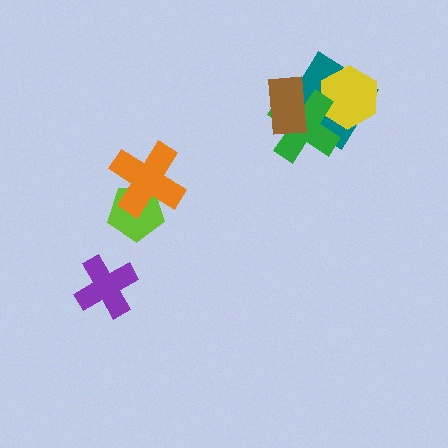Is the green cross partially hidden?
Yes, it is partially covered by another shape.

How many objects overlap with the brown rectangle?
2 objects overlap with the brown rectangle.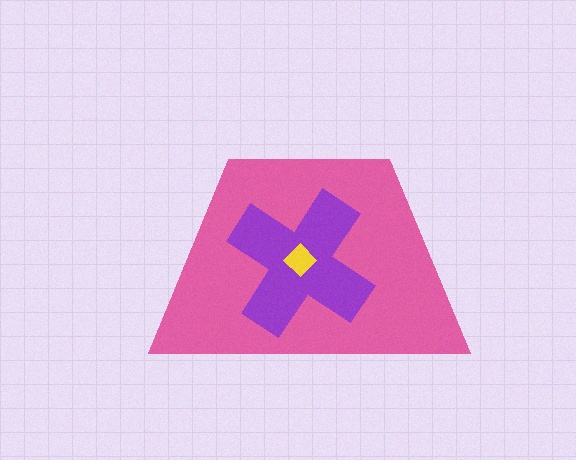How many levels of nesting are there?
3.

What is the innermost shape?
The yellow diamond.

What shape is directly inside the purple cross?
The yellow diamond.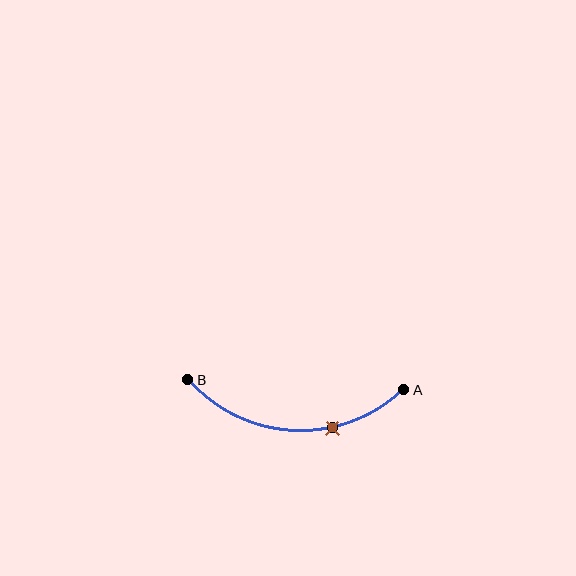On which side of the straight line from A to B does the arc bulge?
The arc bulges below the straight line connecting A and B.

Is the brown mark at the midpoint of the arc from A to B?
No. The brown mark lies on the arc but is closer to endpoint A. The arc midpoint would be at the point on the curve equidistant along the arc from both A and B.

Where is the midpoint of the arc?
The arc midpoint is the point on the curve farthest from the straight line joining A and B. It sits below that line.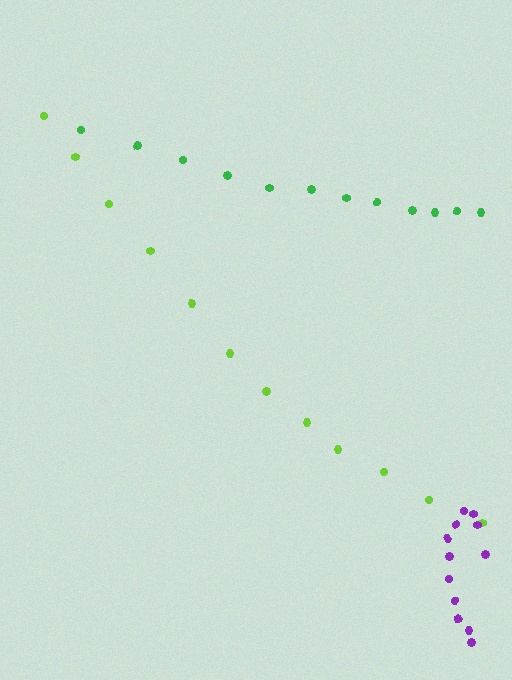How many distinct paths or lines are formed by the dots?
There are 3 distinct paths.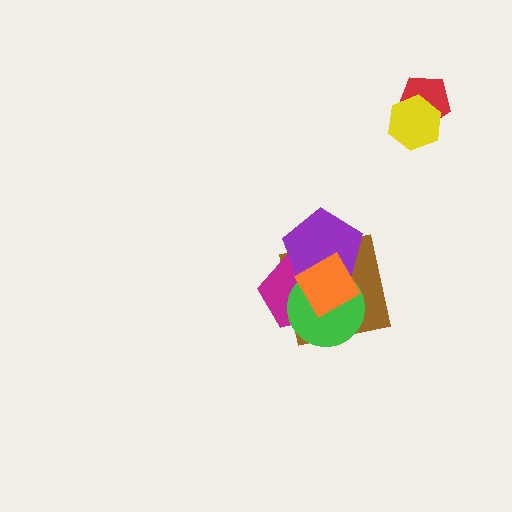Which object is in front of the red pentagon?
The yellow hexagon is in front of the red pentagon.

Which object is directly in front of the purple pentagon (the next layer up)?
The green circle is directly in front of the purple pentagon.